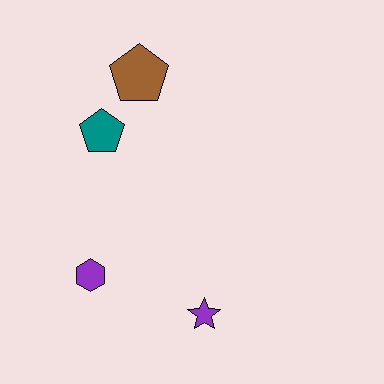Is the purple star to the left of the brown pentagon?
No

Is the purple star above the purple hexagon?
No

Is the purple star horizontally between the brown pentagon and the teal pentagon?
No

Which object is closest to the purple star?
The purple hexagon is closest to the purple star.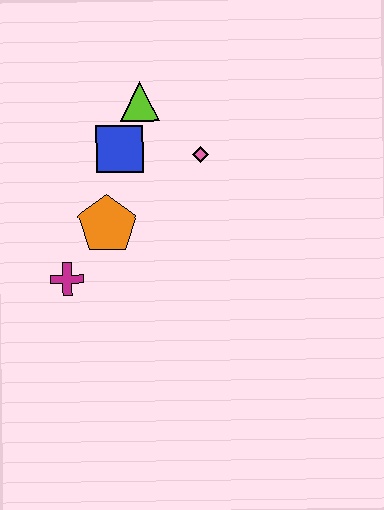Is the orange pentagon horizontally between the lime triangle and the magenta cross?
Yes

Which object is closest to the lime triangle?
The blue square is closest to the lime triangle.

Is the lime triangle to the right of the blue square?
Yes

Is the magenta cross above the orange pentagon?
No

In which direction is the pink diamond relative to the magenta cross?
The pink diamond is to the right of the magenta cross.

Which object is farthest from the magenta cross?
The lime triangle is farthest from the magenta cross.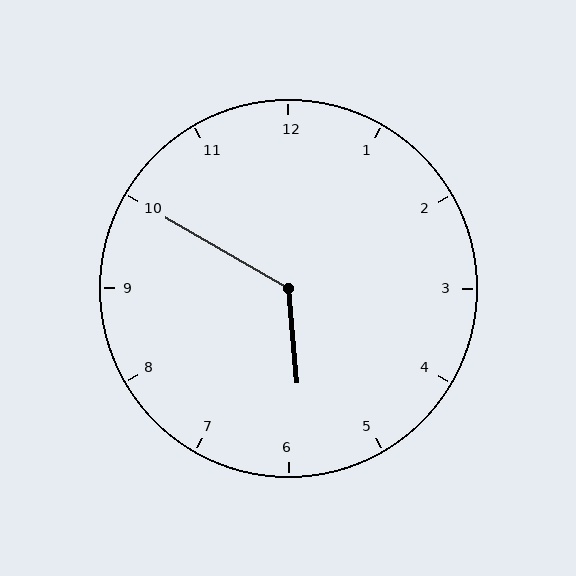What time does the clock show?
5:50.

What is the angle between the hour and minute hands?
Approximately 125 degrees.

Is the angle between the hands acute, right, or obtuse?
It is obtuse.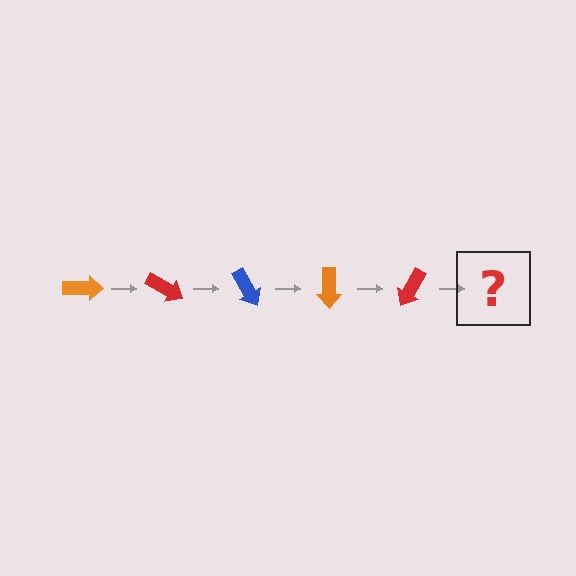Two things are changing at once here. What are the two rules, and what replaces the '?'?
The two rules are that it rotates 30 degrees each step and the color cycles through orange, red, and blue. The '?' should be a blue arrow, rotated 150 degrees from the start.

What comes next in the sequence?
The next element should be a blue arrow, rotated 150 degrees from the start.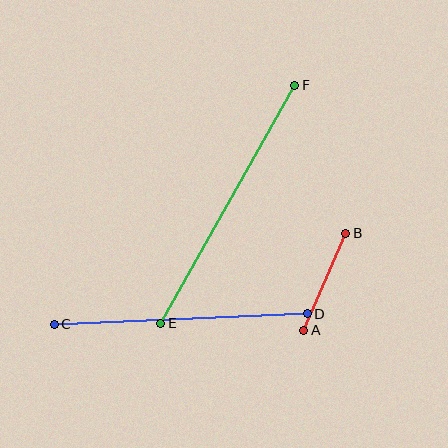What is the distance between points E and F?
The distance is approximately 273 pixels.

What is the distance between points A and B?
The distance is approximately 105 pixels.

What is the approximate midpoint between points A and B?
The midpoint is at approximately (325, 282) pixels.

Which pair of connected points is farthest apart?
Points E and F are farthest apart.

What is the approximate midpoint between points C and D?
The midpoint is at approximately (181, 319) pixels.